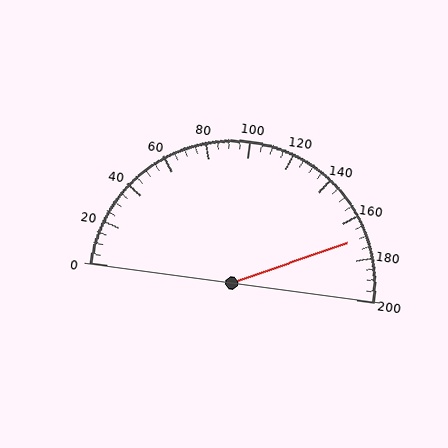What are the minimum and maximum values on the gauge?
The gauge ranges from 0 to 200.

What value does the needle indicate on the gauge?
The needle indicates approximately 170.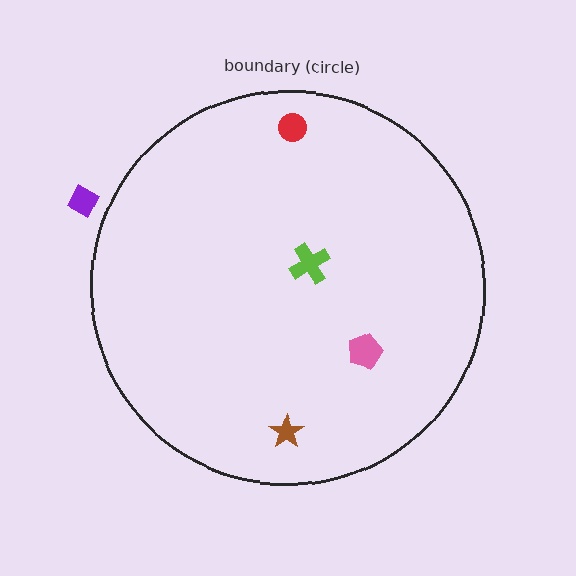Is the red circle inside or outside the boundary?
Inside.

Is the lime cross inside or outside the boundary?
Inside.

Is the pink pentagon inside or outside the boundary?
Inside.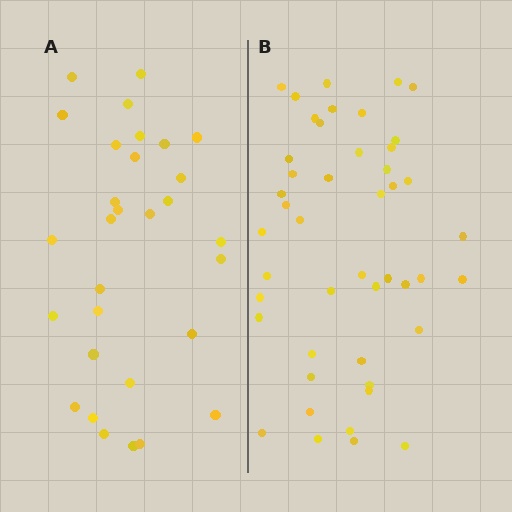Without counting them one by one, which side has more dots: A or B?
Region B (the right region) has more dots.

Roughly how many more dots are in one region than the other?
Region B has approximately 15 more dots than region A.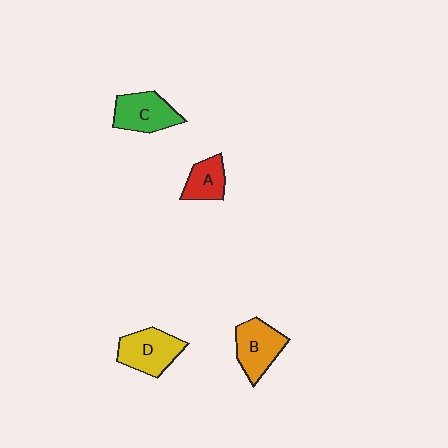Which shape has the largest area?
Shape D (yellow).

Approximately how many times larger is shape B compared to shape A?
Approximately 1.5 times.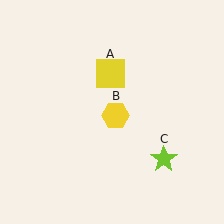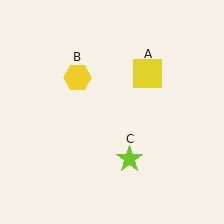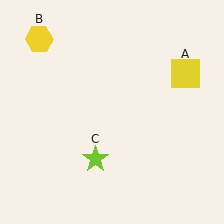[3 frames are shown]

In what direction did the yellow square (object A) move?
The yellow square (object A) moved right.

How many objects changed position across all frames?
3 objects changed position: yellow square (object A), yellow hexagon (object B), lime star (object C).